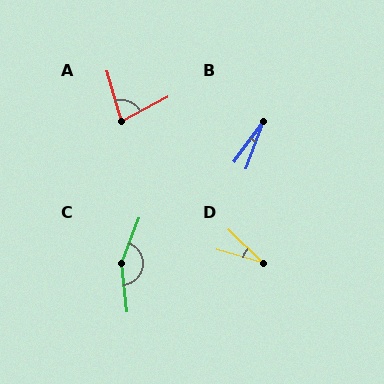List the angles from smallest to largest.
B (17°), D (29°), A (78°), C (152°).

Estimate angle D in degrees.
Approximately 29 degrees.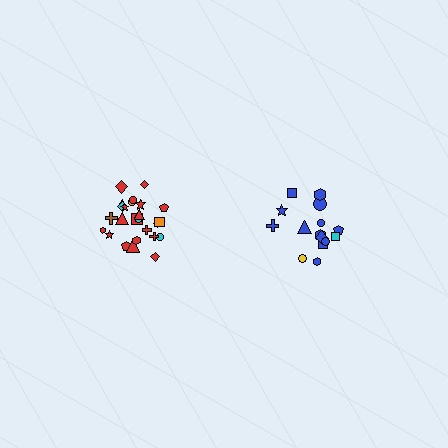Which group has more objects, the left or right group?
The left group.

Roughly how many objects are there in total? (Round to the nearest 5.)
Roughly 40 objects in total.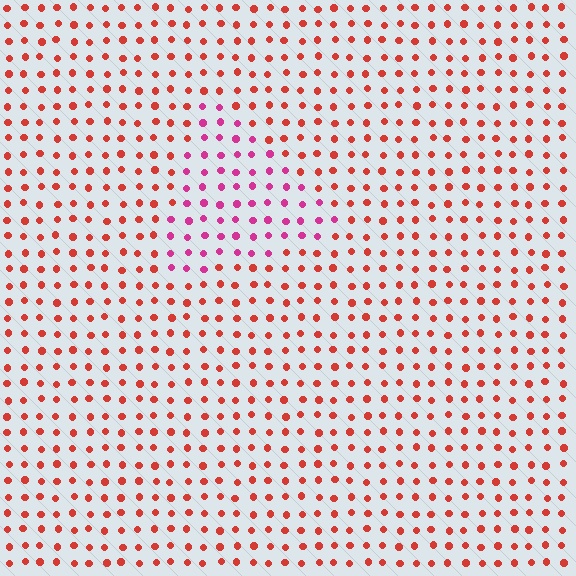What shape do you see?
I see a triangle.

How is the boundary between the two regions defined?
The boundary is defined purely by a slight shift in hue (about 40 degrees). Spacing, size, and orientation are identical on both sides.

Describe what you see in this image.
The image is filled with small red elements in a uniform arrangement. A triangle-shaped region is visible where the elements are tinted to a slightly different hue, forming a subtle color boundary.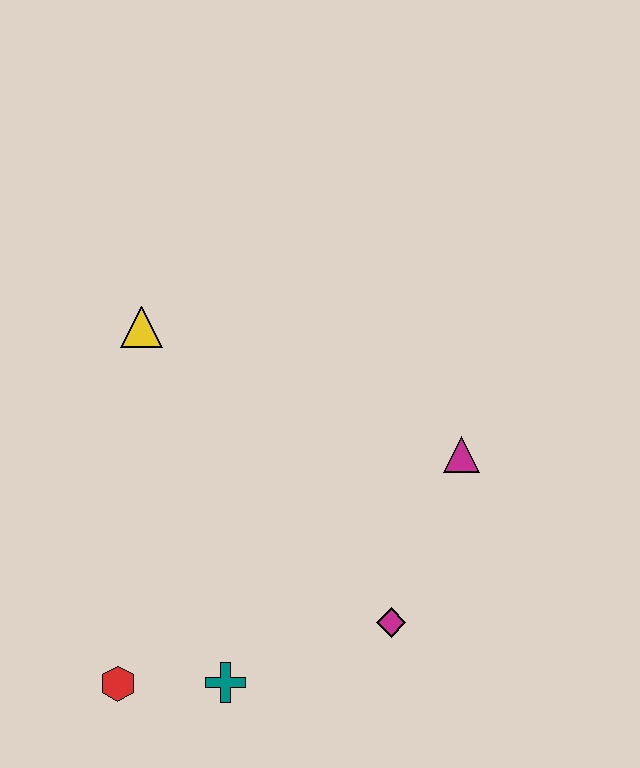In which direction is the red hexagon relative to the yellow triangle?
The red hexagon is below the yellow triangle.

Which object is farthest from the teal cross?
The yellow triangle is farthest from the teal cross.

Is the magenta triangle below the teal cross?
No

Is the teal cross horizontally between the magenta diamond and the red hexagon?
Yes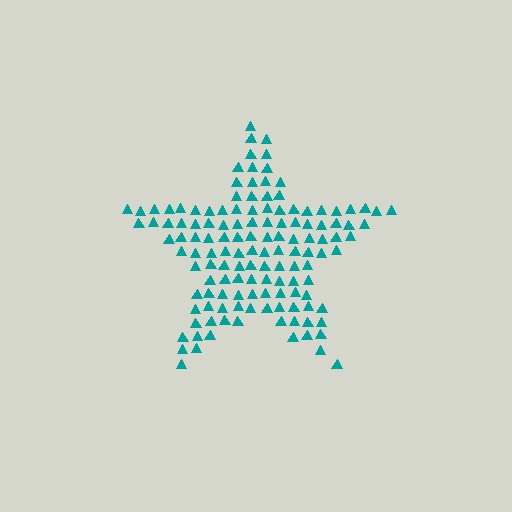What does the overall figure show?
The overall figure shows a star.